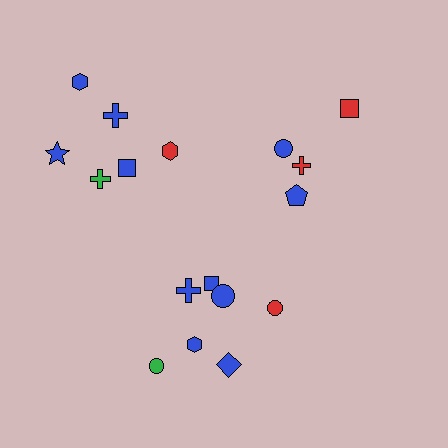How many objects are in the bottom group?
There are 7 objects.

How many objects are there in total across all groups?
There are 17 objects.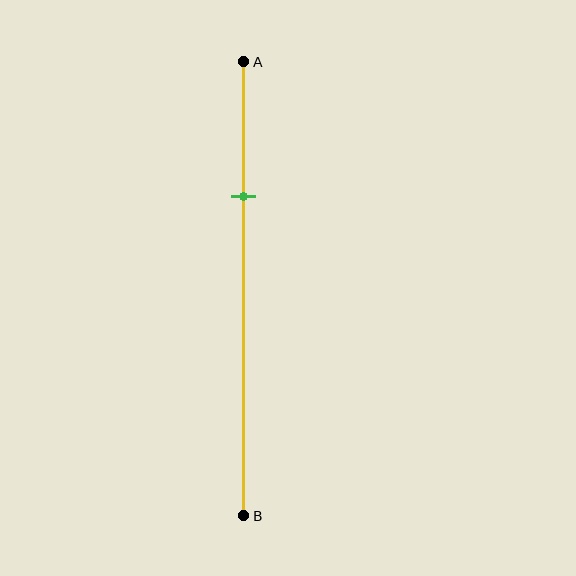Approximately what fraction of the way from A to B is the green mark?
The green mark is approximately 30% of the way from A to B.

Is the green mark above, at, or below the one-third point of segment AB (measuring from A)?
The green mark is above the one-third point of segment AB.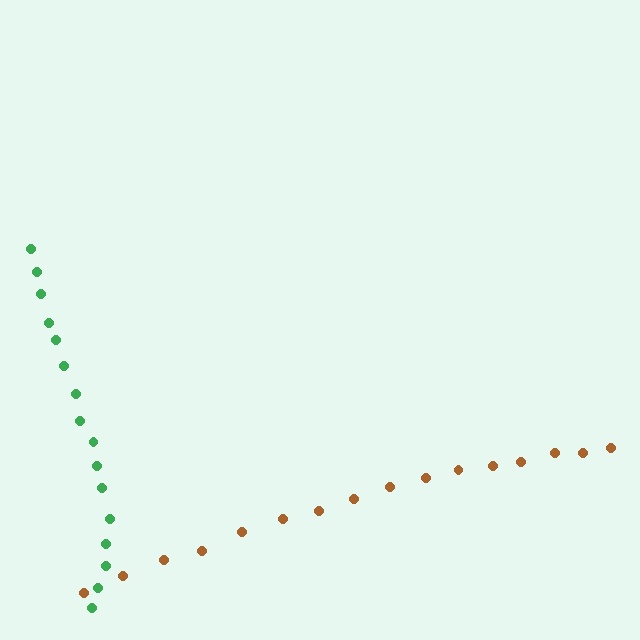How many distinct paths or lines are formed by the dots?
There are 2 distinct paths.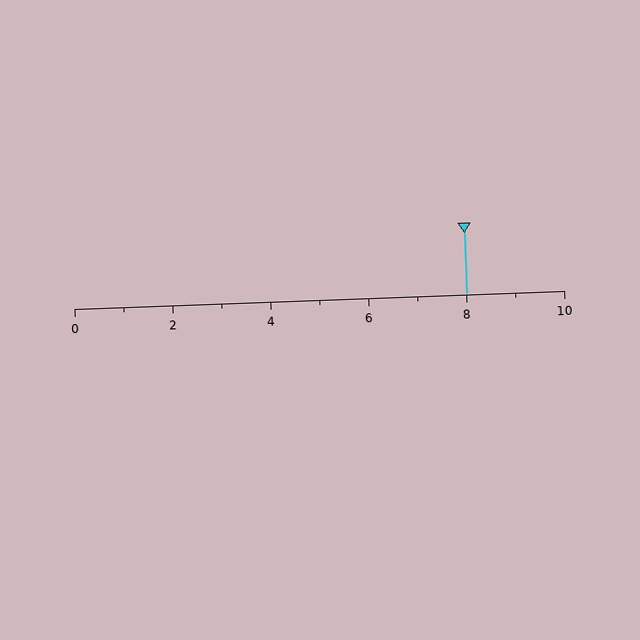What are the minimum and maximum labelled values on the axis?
The axis runs from 0 to 10.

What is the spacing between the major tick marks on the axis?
The major ticks are spaced 2 apart.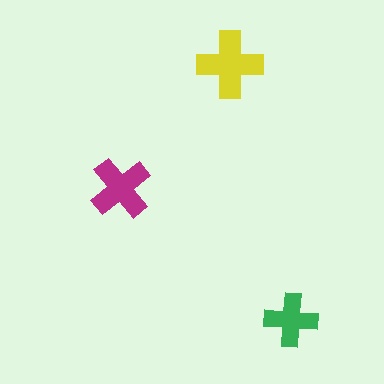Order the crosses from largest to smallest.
the yellow one, the magenta one, the green one.